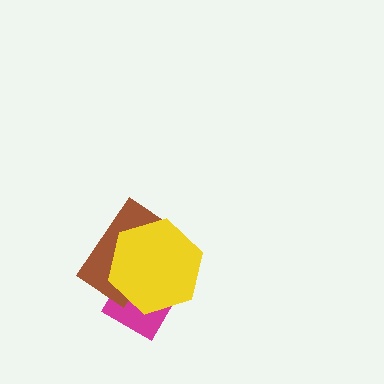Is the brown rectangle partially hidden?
Yes, it is partially covered by another shape.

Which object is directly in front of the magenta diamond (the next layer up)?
The brown rectangle is directly in front of the magenta diamond.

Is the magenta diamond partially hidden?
Yes, it is partially covered by another shape.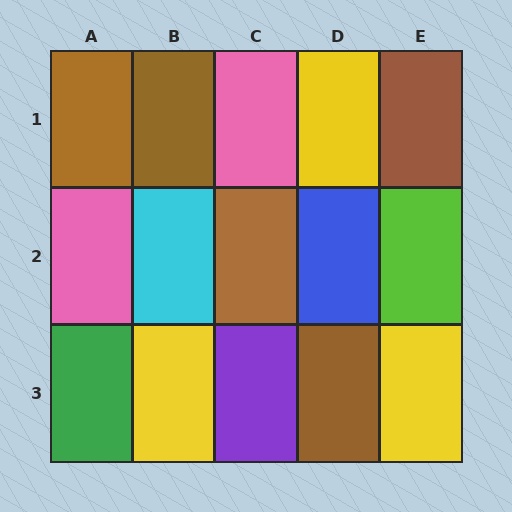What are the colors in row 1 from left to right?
Brown, brown, pink, yellow, brown.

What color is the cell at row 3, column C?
Purple.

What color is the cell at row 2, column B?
Cyan.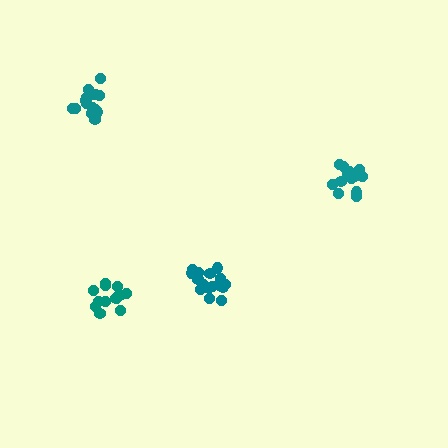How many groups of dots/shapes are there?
There are 4 groups.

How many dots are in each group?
Group 1: 18 dots, Group 2: 17 dots, Group 3: 15 dots, Group 4: 14 dots (64 total).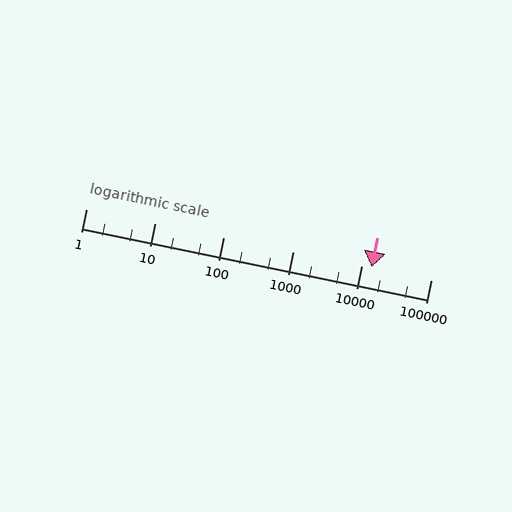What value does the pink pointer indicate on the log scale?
The pointer indicates approximately 14000.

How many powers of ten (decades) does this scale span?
The scale spans 5 decades, from 1 to 100000.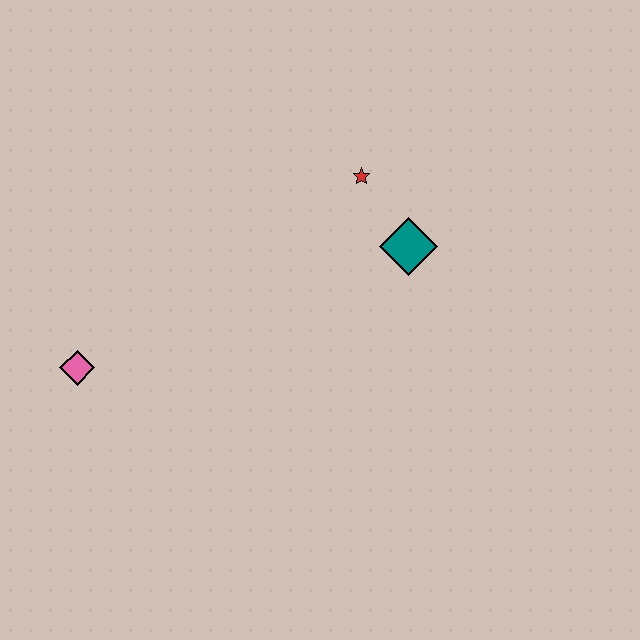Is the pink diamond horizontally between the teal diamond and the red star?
No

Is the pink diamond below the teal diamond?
Yes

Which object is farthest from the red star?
The pink diamond is farthest from the red star.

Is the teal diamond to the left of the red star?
No